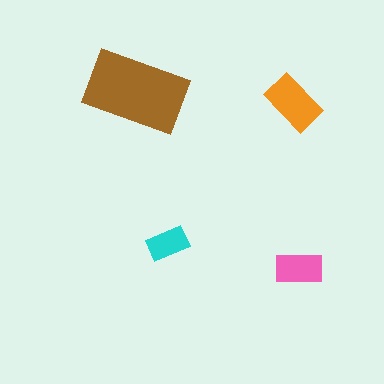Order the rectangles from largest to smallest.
the brown one, the orange one, the pink one, the cyan one.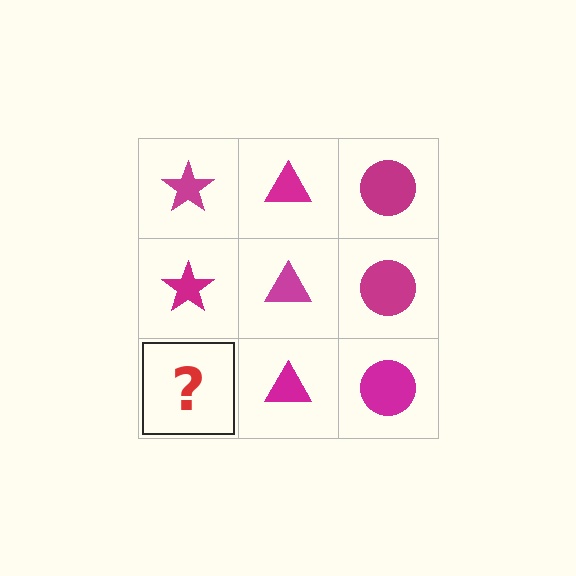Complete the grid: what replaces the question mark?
The question mark should be replaced with a magenta star.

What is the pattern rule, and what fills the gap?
The rule is that each column has a consistent shape. The gap should be filled with a magenta star.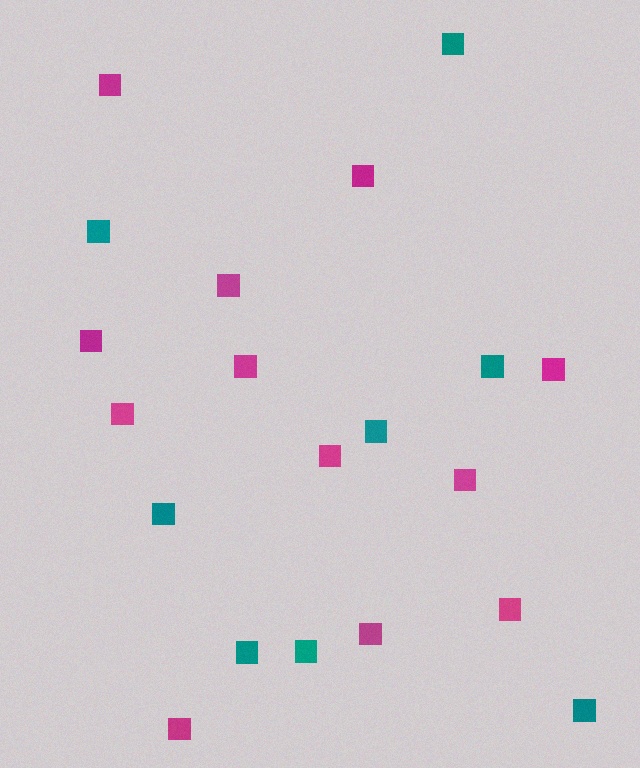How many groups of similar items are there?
There are 2 groups: one group of teal squares (8) and one group of magenta squares (12).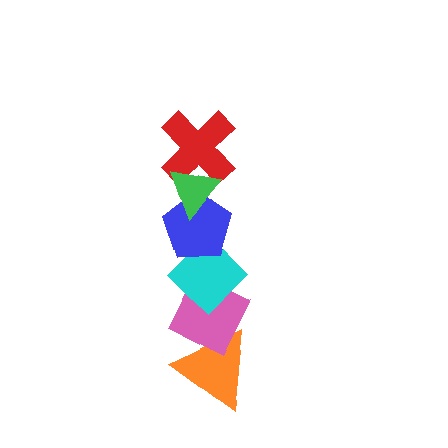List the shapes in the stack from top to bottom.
From top to bottom: the green triangle, the red cross, the blue pentagon, the cyan diamond, the pink diamond, the orange triangle.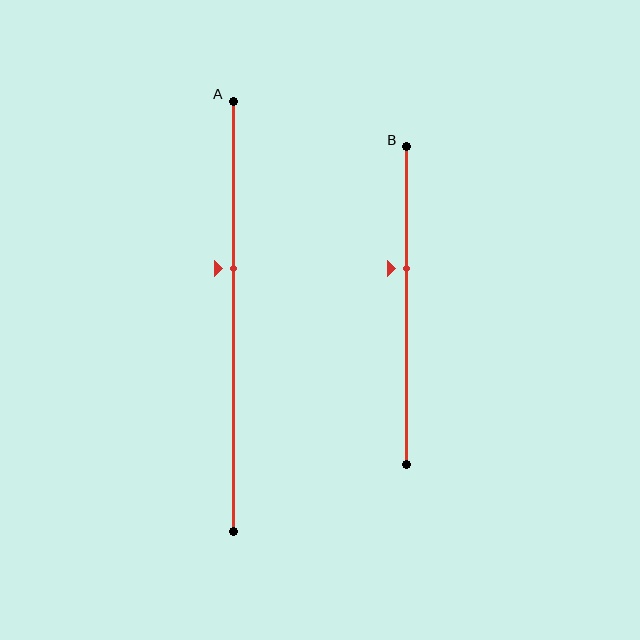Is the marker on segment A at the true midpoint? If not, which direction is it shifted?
No, the marker on segment A is shifted upward by about 11% of the segment length.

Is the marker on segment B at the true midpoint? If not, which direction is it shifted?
No, the marker on segment B is shifted upward by about 12% of the segment length.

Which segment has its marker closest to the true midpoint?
Segment A has its marker closest to the true midpoint.